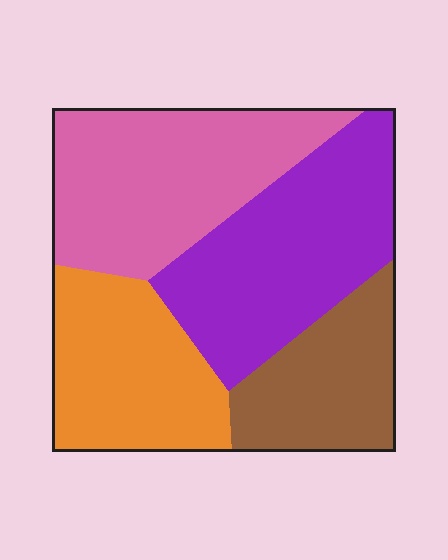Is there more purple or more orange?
Purple.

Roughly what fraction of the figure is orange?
Orange takes up about one quarter (1/4) of the figure.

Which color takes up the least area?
Brown, at roughly 20%.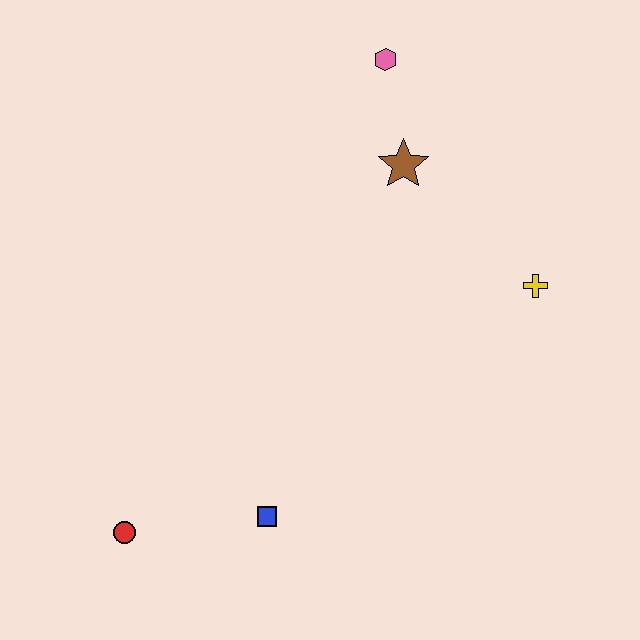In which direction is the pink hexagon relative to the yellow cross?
The pink hexagon is above the yellow cross.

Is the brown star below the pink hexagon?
Yes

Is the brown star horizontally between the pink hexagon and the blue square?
No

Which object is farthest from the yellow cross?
The red circle is farthest from the yellow cross.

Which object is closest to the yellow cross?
The brown star is closest to the yellow cross.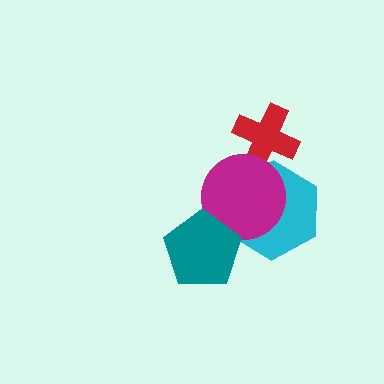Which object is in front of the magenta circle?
The teal pentagon is in front of the magenta circle.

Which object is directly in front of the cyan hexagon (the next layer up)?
The red cross is directly in front of the cyan hexagon.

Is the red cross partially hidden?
Yes, it is partially covered by another shape.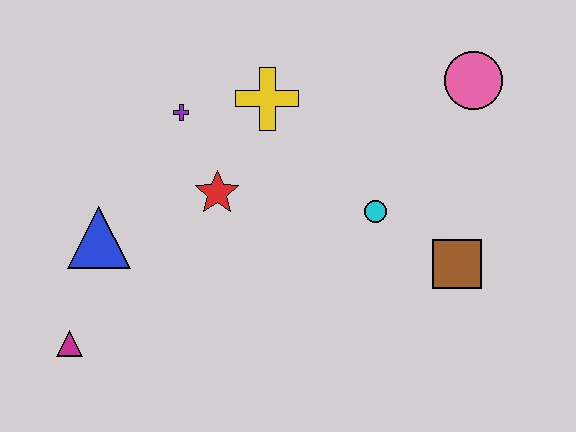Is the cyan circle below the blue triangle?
No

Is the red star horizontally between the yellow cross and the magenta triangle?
Yes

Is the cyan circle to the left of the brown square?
Yes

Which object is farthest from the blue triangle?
The pink circle is farthest from the blue triangle.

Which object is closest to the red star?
The purple cross is closest to the red star.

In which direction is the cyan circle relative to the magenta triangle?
The cyan circle is to the right of the magenta triangle.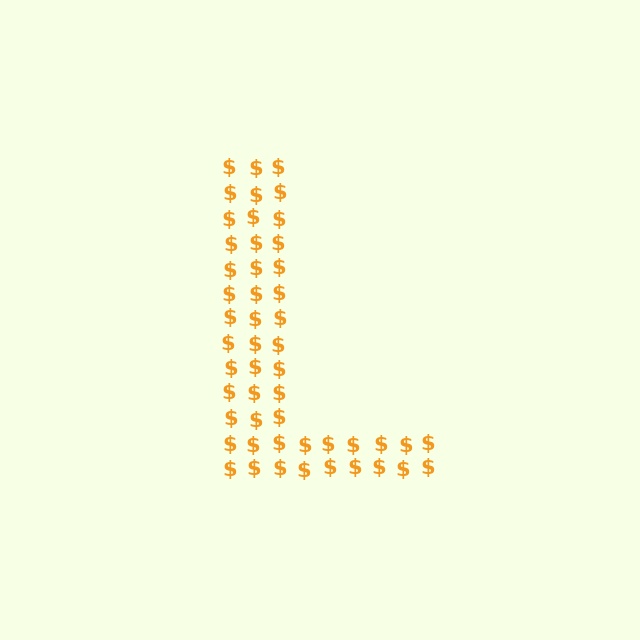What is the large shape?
The large shape is the letter L.